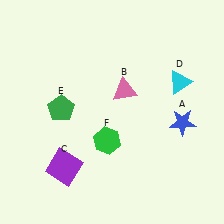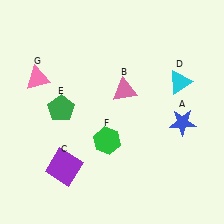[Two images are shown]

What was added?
A pink triangle (G) was added in Image 2.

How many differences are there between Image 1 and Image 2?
There is 1 difference between the two images.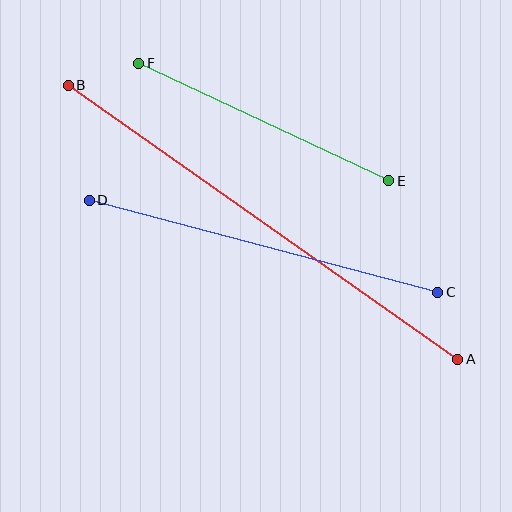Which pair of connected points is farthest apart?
Points A and B are farthest apart.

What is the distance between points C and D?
The distance is approximately 361 pixels.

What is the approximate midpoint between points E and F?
The midpoint is at approximately (264, 122) pixels.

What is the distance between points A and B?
The distance is approximately 476 pixels.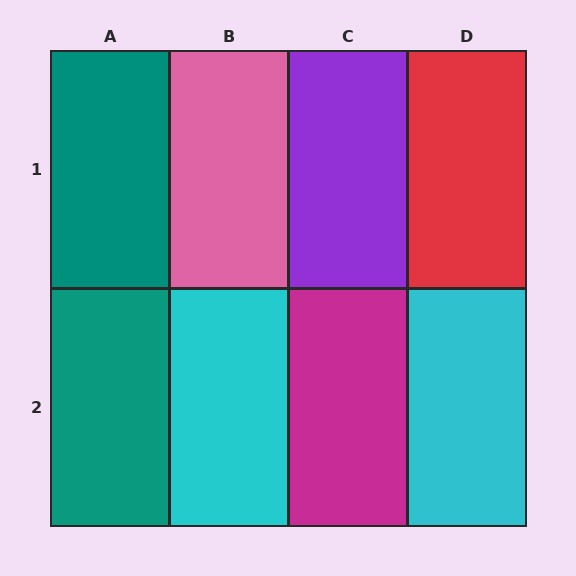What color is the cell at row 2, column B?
Cyan.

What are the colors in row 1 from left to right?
Teal, pink, purple, red.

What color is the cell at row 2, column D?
Cyan.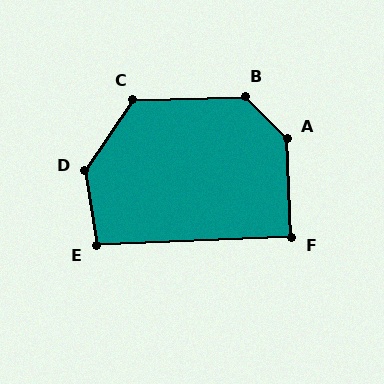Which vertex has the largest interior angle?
A, at approximately 137 degrees.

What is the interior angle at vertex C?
Approximately 126 degrees (obtuse).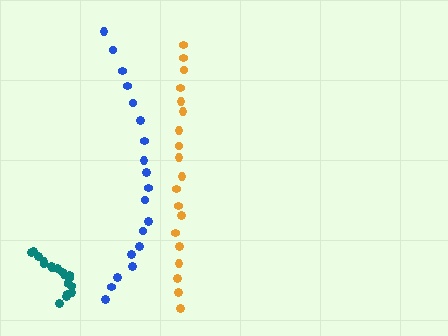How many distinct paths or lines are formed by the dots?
There are 3 distinct paths.